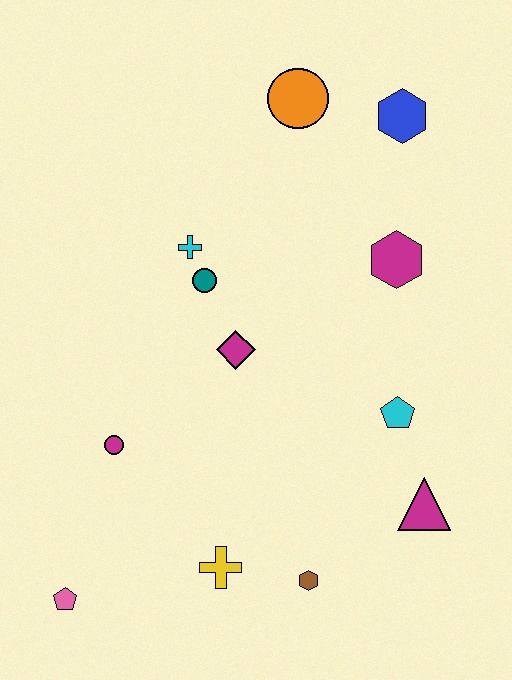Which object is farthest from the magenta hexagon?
The pink pentagon is farthest from the magenta hexagon.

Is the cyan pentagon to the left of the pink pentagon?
No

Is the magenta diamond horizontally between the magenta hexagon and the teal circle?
Yes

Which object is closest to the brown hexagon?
The yellow cross is closest to the brown hexagon.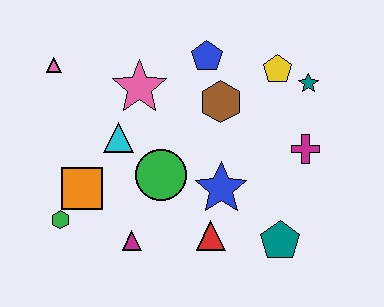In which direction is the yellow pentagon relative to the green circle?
The yellow pentagon is to the right of the green circle.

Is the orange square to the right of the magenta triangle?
No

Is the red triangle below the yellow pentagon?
Yes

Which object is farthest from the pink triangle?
The teal pentagon is farthest from the pink triangle.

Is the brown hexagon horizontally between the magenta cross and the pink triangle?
Yes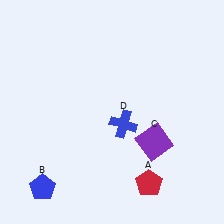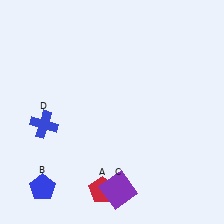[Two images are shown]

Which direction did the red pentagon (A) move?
The red pentagon (A) moved left.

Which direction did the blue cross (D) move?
The blue cross (D) moved left.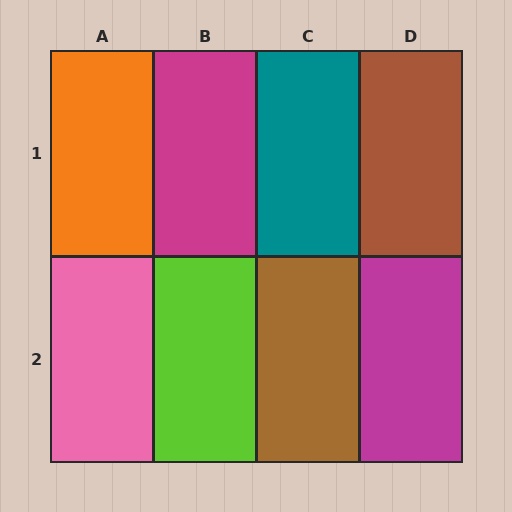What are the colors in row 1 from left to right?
Orange, magenta, teal, brown.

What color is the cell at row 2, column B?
Lime.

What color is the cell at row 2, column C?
Brown.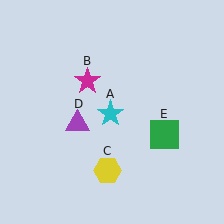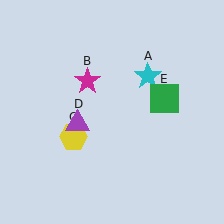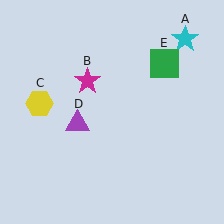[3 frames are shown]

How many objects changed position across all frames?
3 objects changed position: cyan star (object A), yellow hexagon (object C), green square (object E).